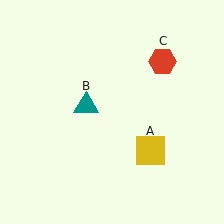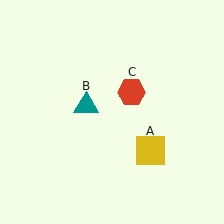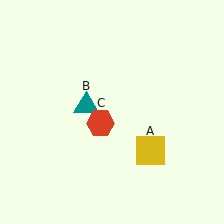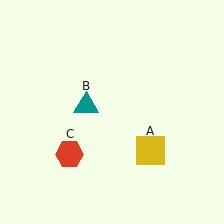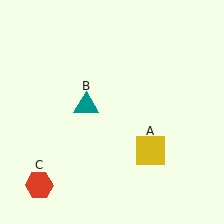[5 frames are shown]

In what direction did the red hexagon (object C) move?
The red hexagon (object C) moved down and to the left.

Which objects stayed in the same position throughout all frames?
Yellow square (object A) and teal triangle (object B) remained stationary.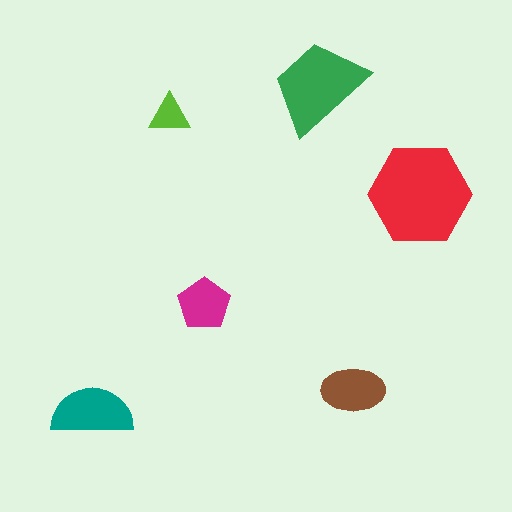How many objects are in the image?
There are 6 objects in the image.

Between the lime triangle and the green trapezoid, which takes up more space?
The green trapezoid.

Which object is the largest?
The red hexagon.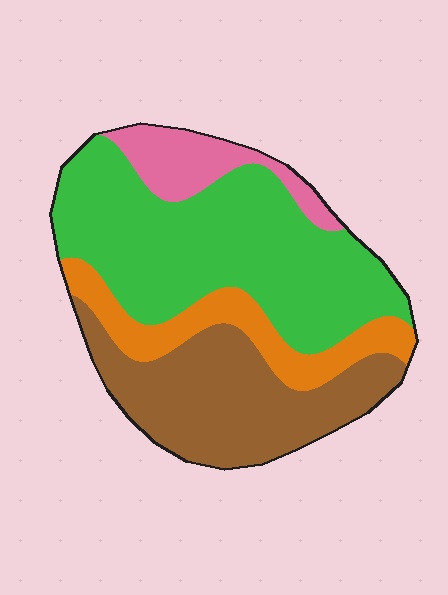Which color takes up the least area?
Pink, at roughly 10%.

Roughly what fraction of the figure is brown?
Brown takes up between a quarter and a half of the figure.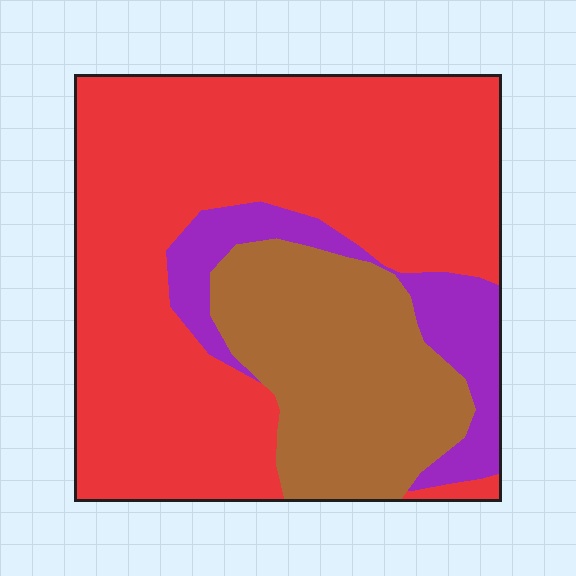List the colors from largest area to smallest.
From largest to smallest: red, brown, purple.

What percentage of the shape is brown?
Brown takes up about one quarter (1/4) of the shape.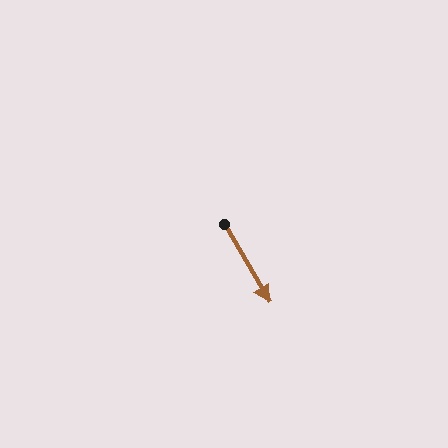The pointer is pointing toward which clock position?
Roughly 5 o'clock.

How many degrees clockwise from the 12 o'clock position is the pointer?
Approximately 150 degrees.